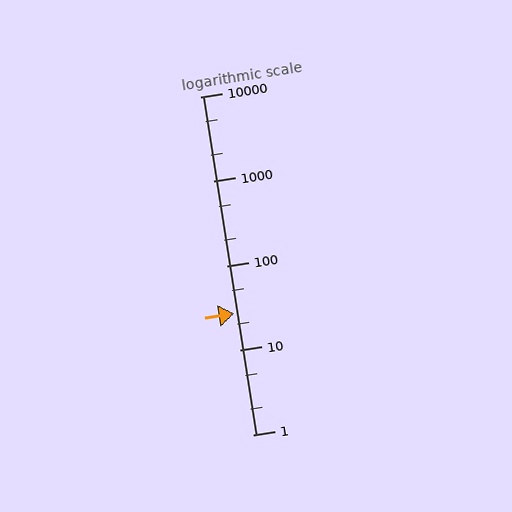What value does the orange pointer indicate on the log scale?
The pointer indicates approximately 27.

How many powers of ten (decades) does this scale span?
The scale spans 4 decades, from 1 to 10000.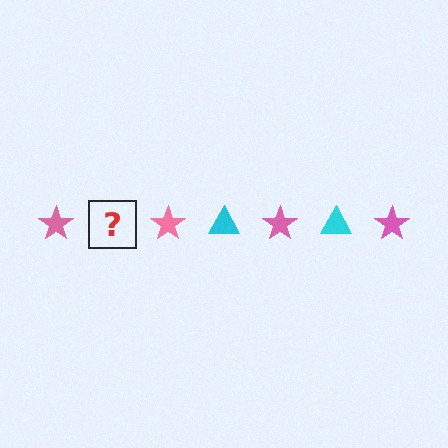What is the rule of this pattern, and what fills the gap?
The rule is that the pattern alternates between pink star and cyan triangle. The gap should be filled with a cyan triangle.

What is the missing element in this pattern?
The missing element is a cyan triangle.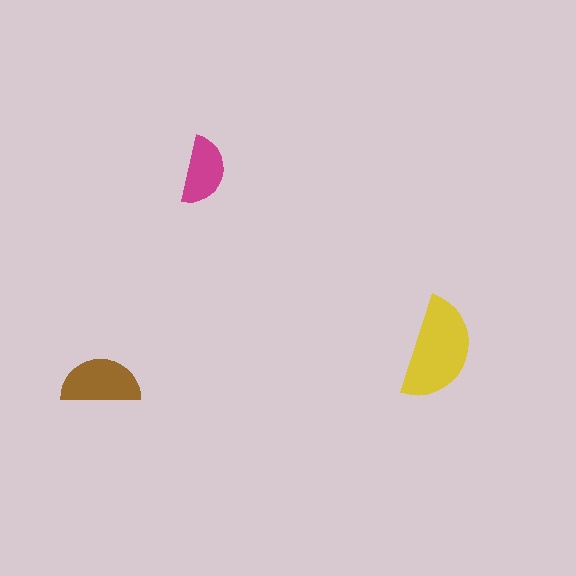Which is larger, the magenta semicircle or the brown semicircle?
The brown one.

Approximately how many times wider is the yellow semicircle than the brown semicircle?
About 1.5 times wider.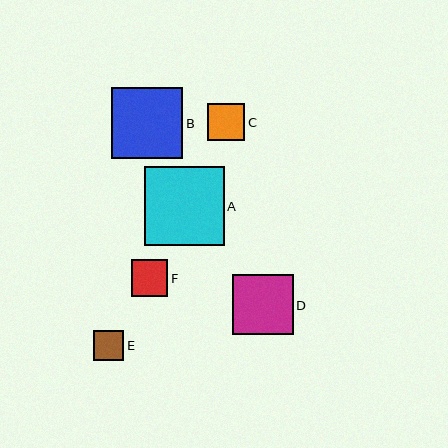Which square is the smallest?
Square E is the smallest with a size of approximately 30 pixels.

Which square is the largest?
Square A is the largest with a size of approximately 79 pixels.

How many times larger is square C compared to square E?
Square C is approximately 1.2 times the size of square E.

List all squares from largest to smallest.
From largest to smallest: A, B, D, C, F, E.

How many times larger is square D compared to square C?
Square D is approximately 1.6 times the size of square C.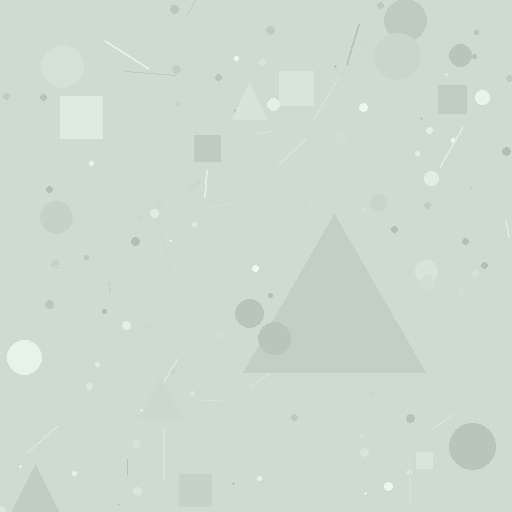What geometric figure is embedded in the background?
A triangle is embedded in the background.